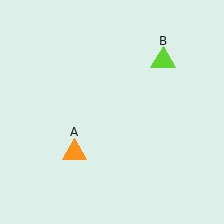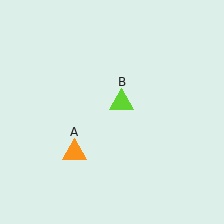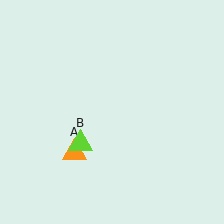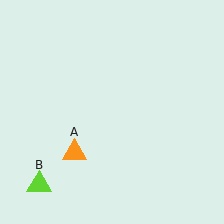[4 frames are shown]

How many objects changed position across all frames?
1 object changed position: lime triangle (object B).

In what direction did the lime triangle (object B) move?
The lime triangle (object B) moved down and to the left.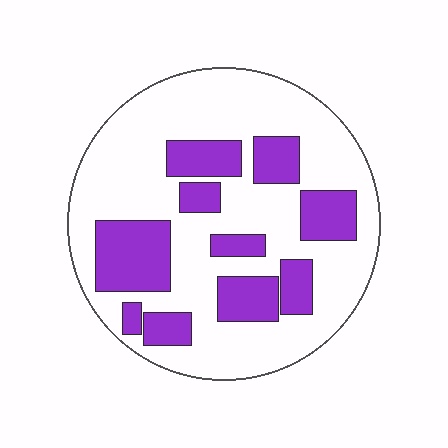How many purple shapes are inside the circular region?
10.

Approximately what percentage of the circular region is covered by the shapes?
Approximately 30%.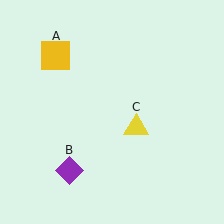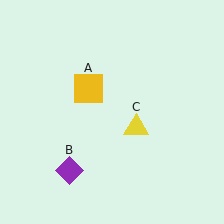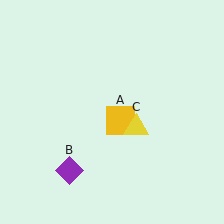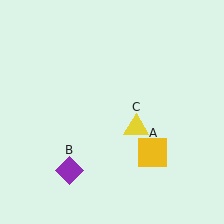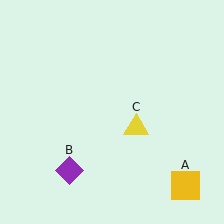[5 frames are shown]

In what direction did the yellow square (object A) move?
The yellow square (object A) moved down and to the right.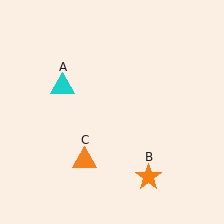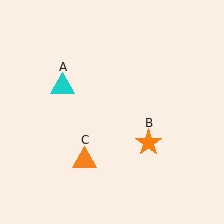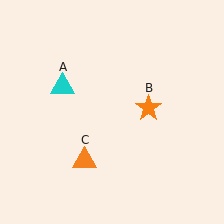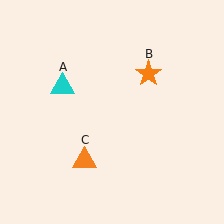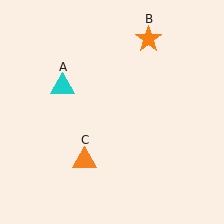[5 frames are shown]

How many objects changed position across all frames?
1 object changed position: orange star (object B).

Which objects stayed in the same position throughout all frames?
Cyan triangle (object A) and orange triangle (object C) remained stationary.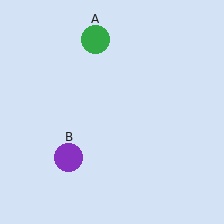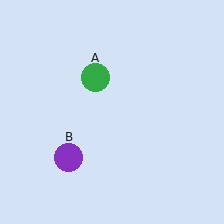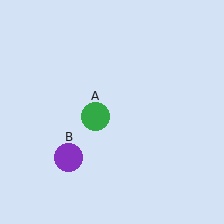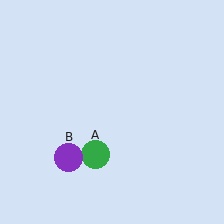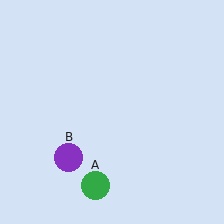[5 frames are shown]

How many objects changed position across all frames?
1 object changed position: green circle (object A).